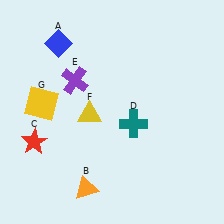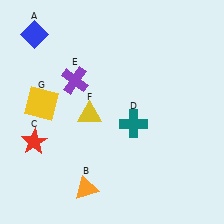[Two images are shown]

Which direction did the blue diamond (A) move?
The blue diamond (A) moved left.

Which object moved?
The blue diamond (A) moved left.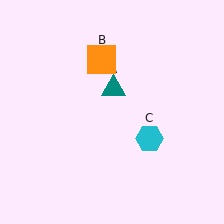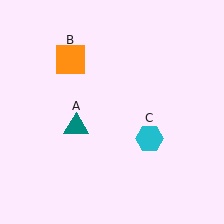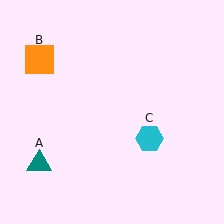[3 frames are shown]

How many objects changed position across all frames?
2 objects changed position: teal triangle (object A), orange square (object B).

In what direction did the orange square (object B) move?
The orange square (object B) moved left.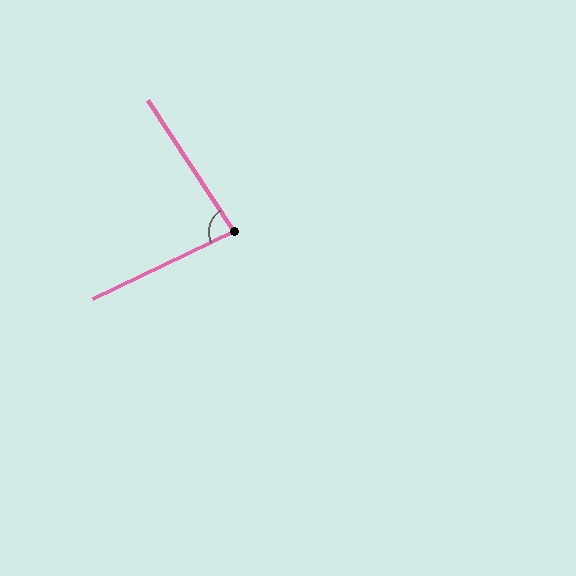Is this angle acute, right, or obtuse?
It is acute.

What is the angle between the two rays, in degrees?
Approximately 82 degrees.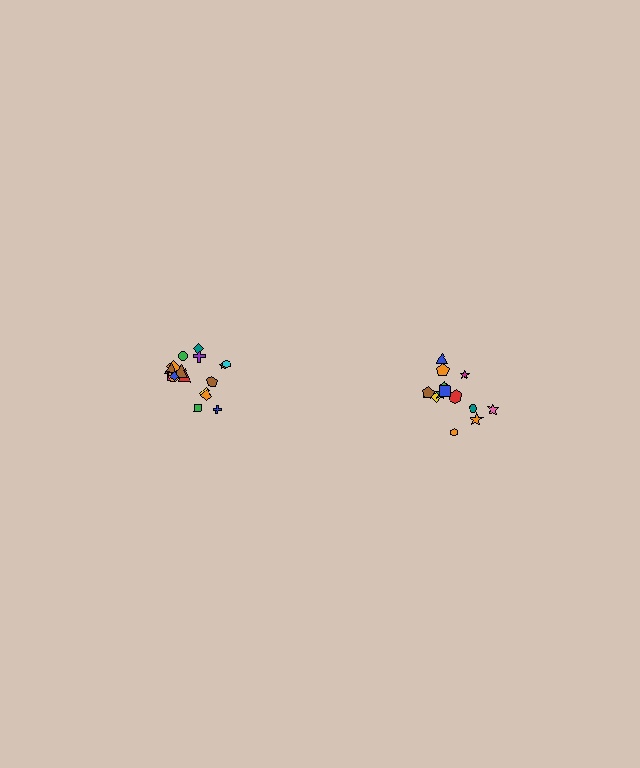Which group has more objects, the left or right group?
The left group.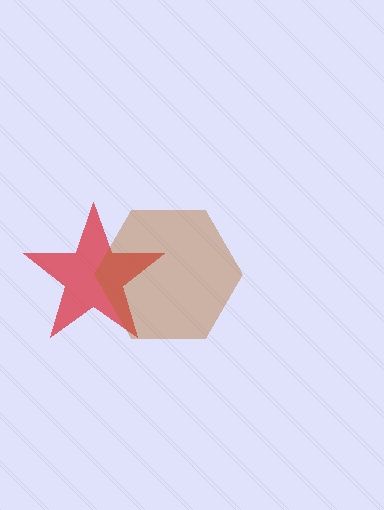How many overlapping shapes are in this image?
There are 2 overlapping shapes in the image.